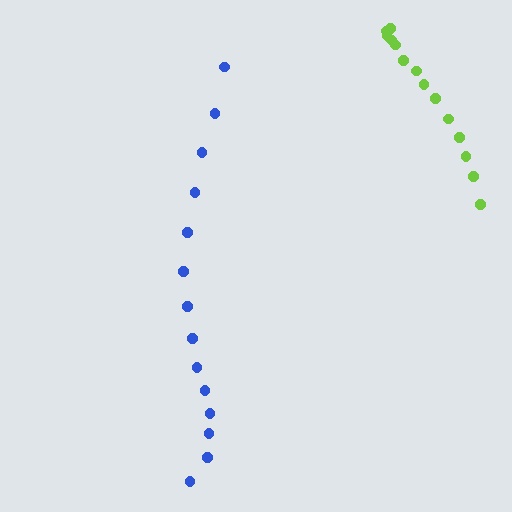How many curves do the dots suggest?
There are 2 distinct paths.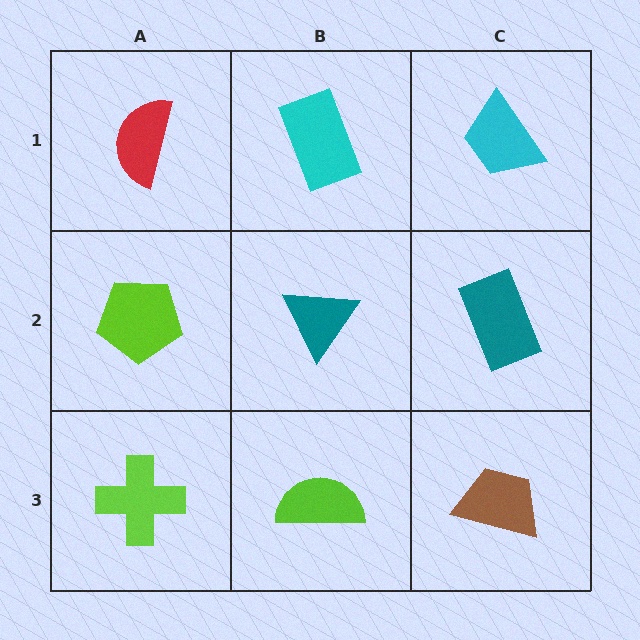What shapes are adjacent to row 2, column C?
A cyan trapezoid (row 1, column C), a brown trapezoid (row 3, column C), a teal triangle (row 2, column B).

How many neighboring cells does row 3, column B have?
3.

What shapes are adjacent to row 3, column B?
A teal triangle (row 2, column B), a lime cross (row 3, column A), a brown trapezoid (row 3, column C).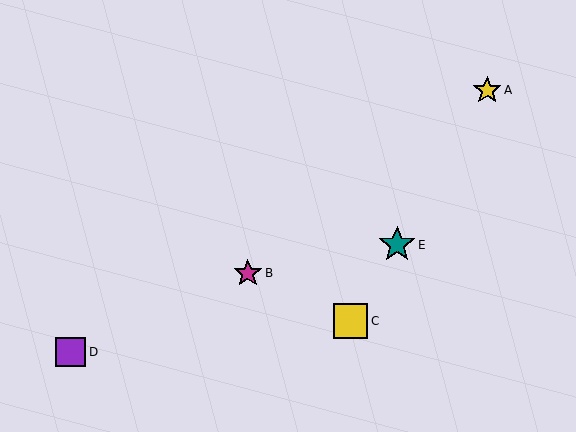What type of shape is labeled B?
Shape B is a magenta star.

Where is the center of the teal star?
The center of the teal star is at (397, 245).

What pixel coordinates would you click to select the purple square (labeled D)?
Click at (71, 352) to select the purple square D.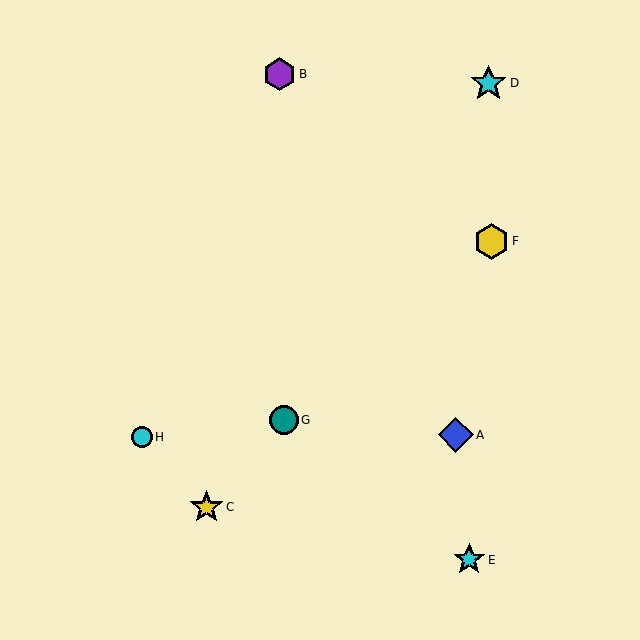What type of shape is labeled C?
Shape C is a yellow star.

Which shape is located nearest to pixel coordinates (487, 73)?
The cyan star (labeled D) at (489, 83) is nearest to that location.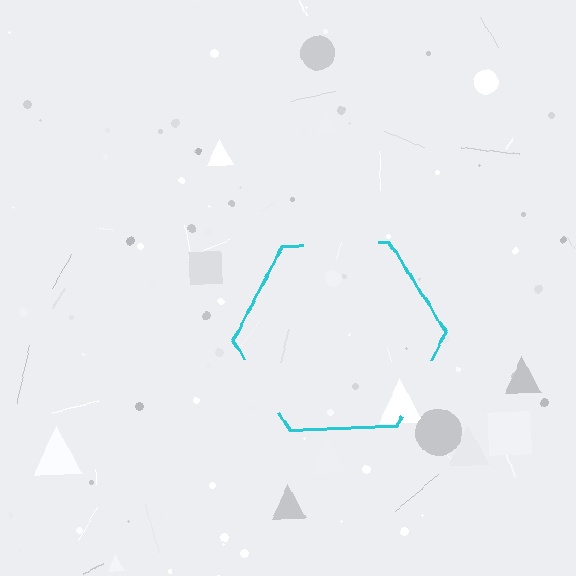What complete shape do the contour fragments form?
The contour fragments form a hexagon.